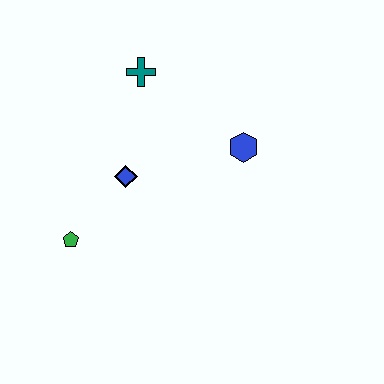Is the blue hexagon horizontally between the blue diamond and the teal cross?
No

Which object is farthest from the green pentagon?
The blue hexagon is farthest from the green pentagon.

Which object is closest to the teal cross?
The blue diamond is closest to the teal cross.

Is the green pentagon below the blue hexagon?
Yes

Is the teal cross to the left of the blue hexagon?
Yes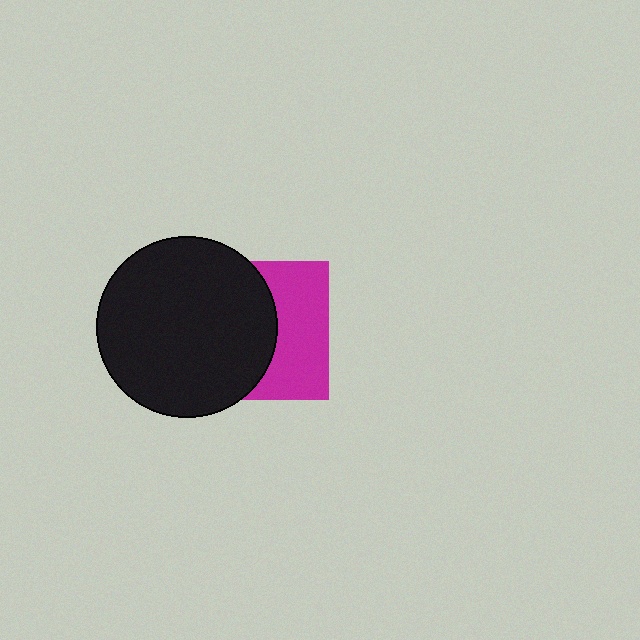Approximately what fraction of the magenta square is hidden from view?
Roughly 56% of the magenta square is hidden behind the black circle.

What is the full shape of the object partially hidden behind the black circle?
The partially hidden object is a magenta square.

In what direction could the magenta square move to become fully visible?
The magenta square could move right. That would shift it out from behind the black circle entirely.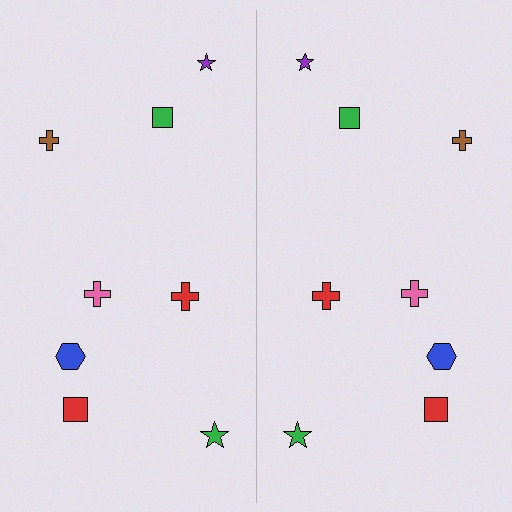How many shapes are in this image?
There are 16 shapes in this image.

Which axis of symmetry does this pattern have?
The pattern has a vertical axis of symmetry running through the center of the image.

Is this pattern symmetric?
Yes, this pattern has bilateral (reflection) symmetry.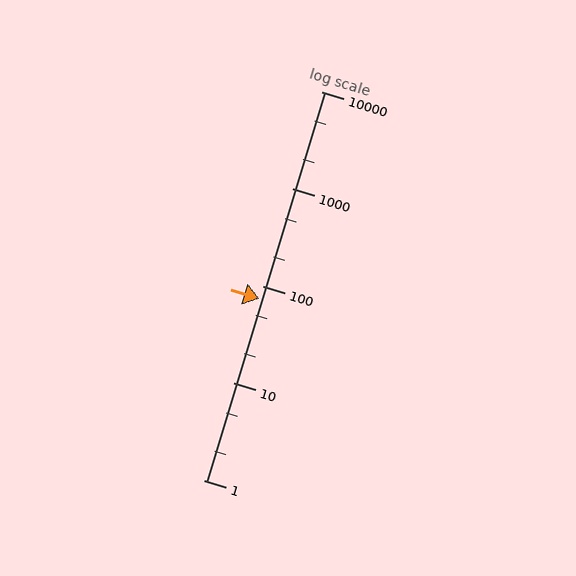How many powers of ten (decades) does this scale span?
The scale spans 4 decades, from 1 to 10000.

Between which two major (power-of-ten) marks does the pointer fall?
The pointer is between 10 and 100.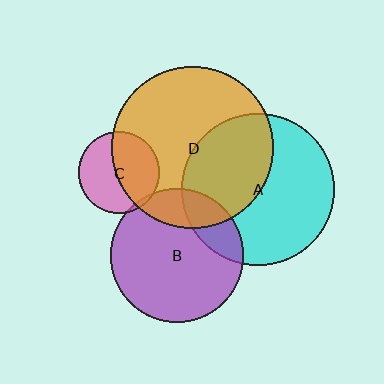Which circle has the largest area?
Circle D (orange).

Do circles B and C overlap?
Yes.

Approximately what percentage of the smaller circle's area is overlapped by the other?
Approximately 5%.